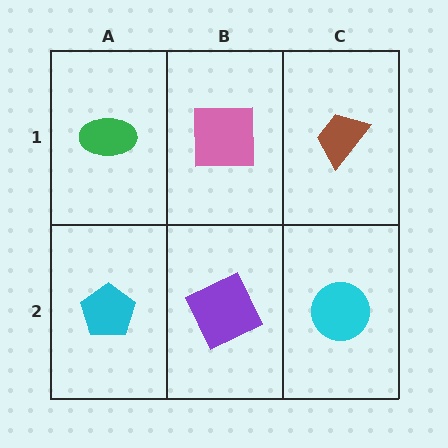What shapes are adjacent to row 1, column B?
A purple square (row 2, column B), a green ellipse (row 1, column A), a brown trapezoid (row 1, column C).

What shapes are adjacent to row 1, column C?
A cyan circle (row 2, column C), a pink square (row 1, column B).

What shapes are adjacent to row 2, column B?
A pink square (row 1, column B), a cyan pentagon (row 2, column A), a cyan circle (row 2, column C).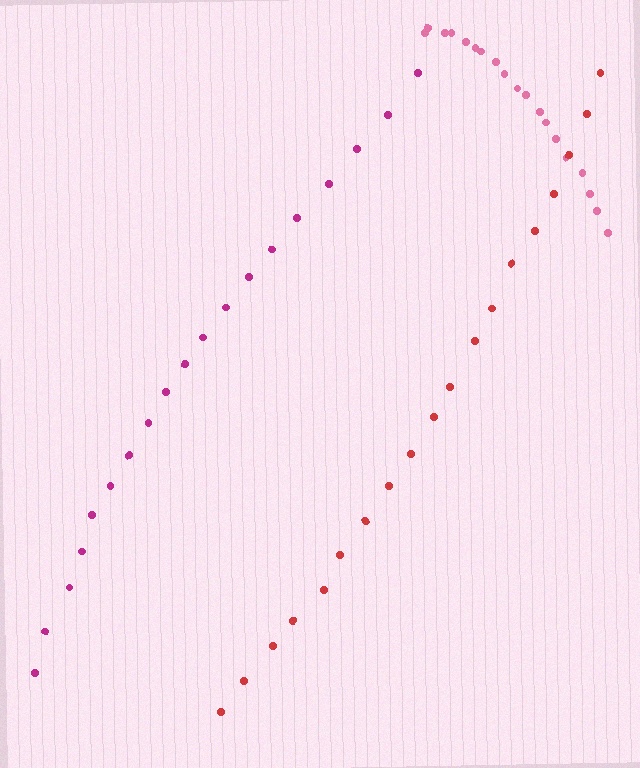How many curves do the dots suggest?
There are 3 distinct paths.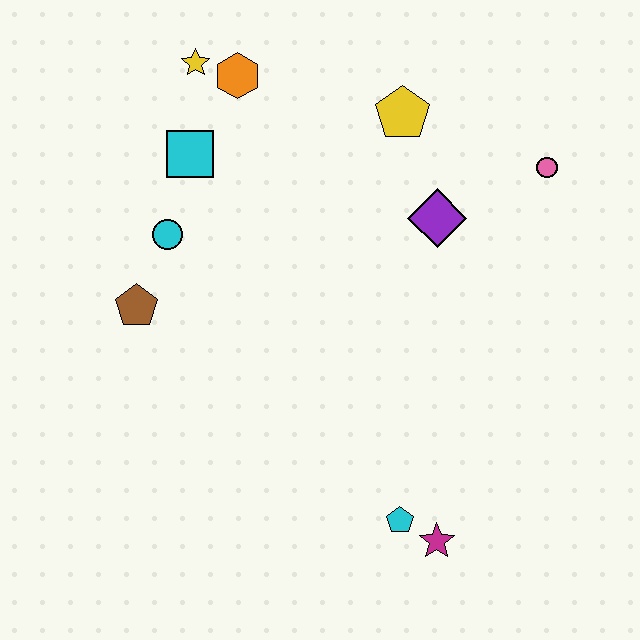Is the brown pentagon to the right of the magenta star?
No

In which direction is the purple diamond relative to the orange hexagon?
The purple diamond is to the right of the orange hexagon.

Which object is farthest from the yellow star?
The magenta star is farthest from the yellow star.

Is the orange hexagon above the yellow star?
No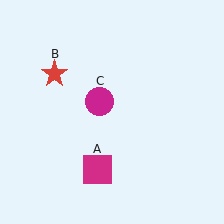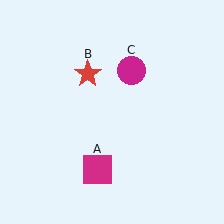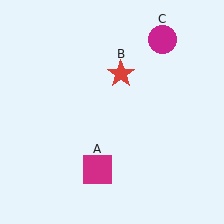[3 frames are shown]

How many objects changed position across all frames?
2 objects changed position: red star (object B), magenta circle (object C).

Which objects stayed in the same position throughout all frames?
Magenta square (object A) remained stationary.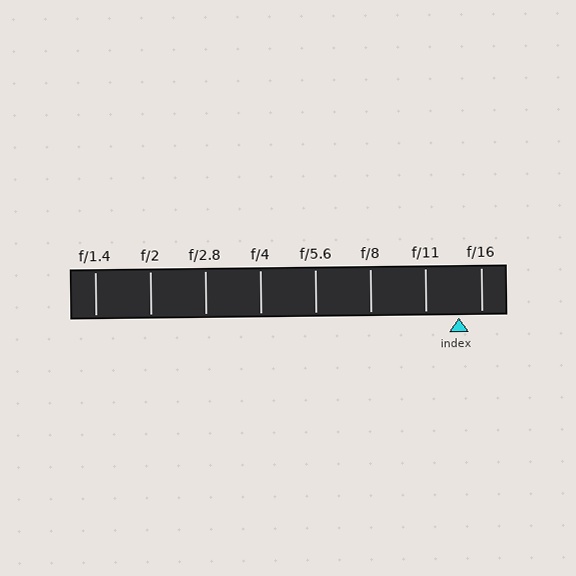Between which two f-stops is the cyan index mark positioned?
The index mark is between f/11 and f/16.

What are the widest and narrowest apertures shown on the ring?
The widest aperture shown is f/1.4 and the narrowest is f/16.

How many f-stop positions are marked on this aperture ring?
There are 8 f-stop positions marked.